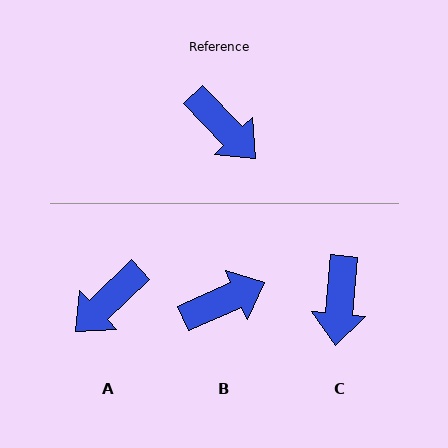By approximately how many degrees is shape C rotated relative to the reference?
Approximately 50 degrees clockwise.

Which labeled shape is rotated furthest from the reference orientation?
A, about 91 degrees away.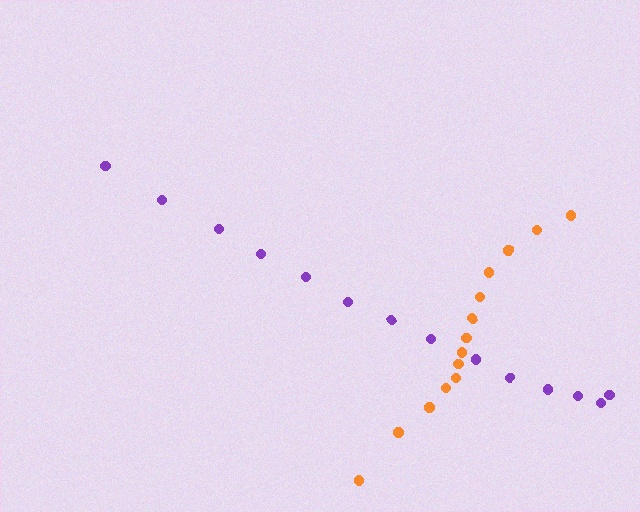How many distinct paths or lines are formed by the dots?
There are 2 distinct paths.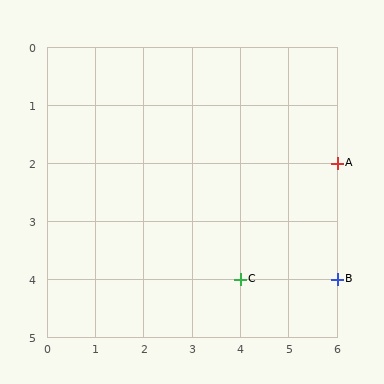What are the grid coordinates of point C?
Point C is at grid coordinates (4, 4).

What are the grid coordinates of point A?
Point A is at grid coordinates (6, 2).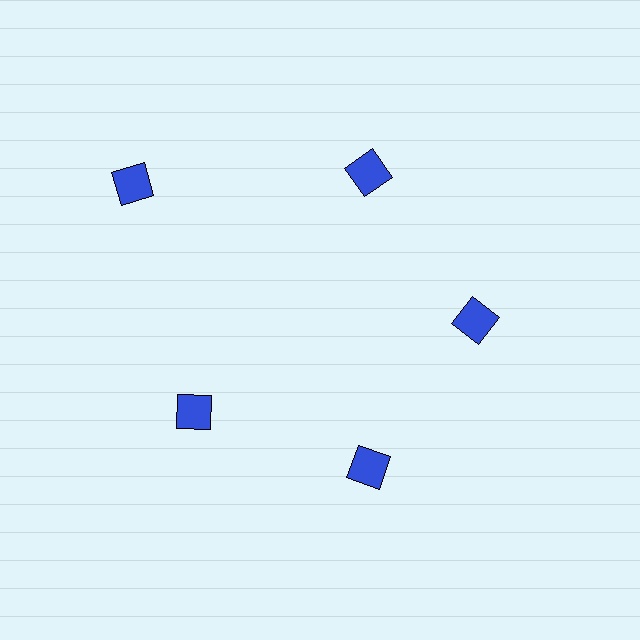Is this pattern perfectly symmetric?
No. The 5 blue diamonds are arranged in a ring, but one element near the 10 o'clock position is pushed outward from the center, breaking the 5-fold rotational symmetry.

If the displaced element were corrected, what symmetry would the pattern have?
It would have 5-fold rotational symmetry — the pattern would map onto itself every 72 degrees.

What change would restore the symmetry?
The symmetry would be restored by moving it inward, back onto the ring so that all 5 diamonds sit at equal angles and equal distance from the center.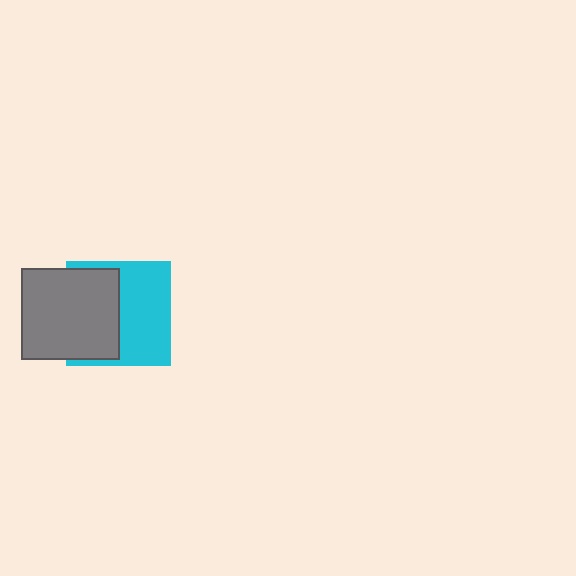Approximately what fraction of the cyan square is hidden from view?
Roughly 45% of the cyan square is hidden behind the gray rectangle.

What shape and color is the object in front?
The object in front is a gray rectangle.